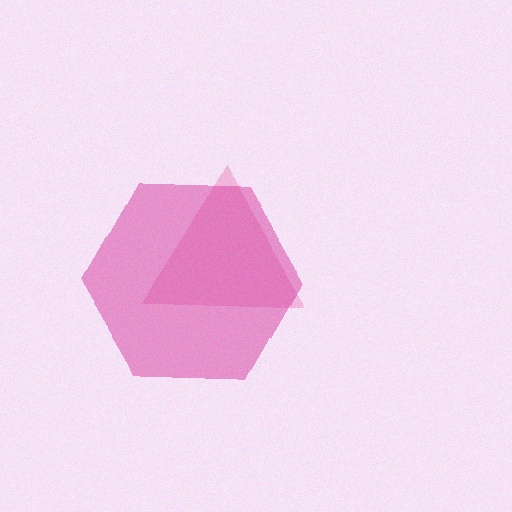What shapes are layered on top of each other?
The layered shapes are: a pink triangle, a magenta hexagon.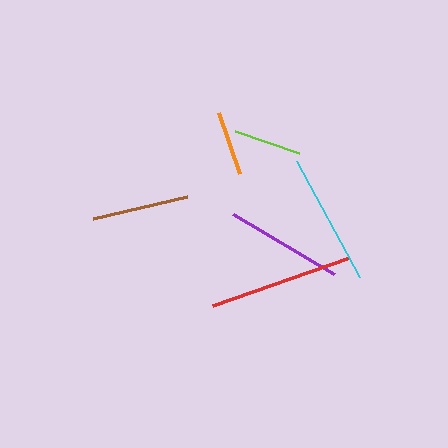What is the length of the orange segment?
The orange segment is approximately 64 pixels long.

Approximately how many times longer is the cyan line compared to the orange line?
The cyan line is approximately 2.1 times the length of the orange line.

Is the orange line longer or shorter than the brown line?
The brown line is longer than the orange line.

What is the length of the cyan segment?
The cyan segment is approximately 132 pixels long.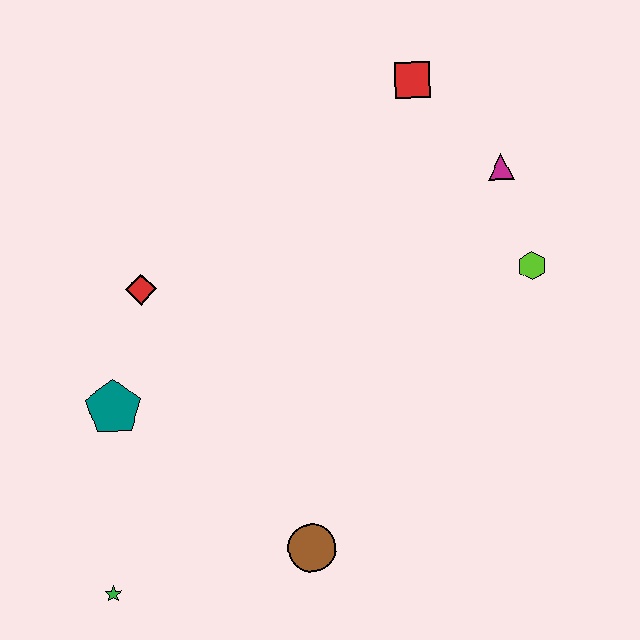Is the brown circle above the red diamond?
No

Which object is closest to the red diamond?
The teal pentagon is closest to the red diamond.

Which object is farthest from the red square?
The green star is farthest from the red square.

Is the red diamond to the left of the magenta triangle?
Yes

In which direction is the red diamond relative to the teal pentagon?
The red diamond is above the teal pentagon.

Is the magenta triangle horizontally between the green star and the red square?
No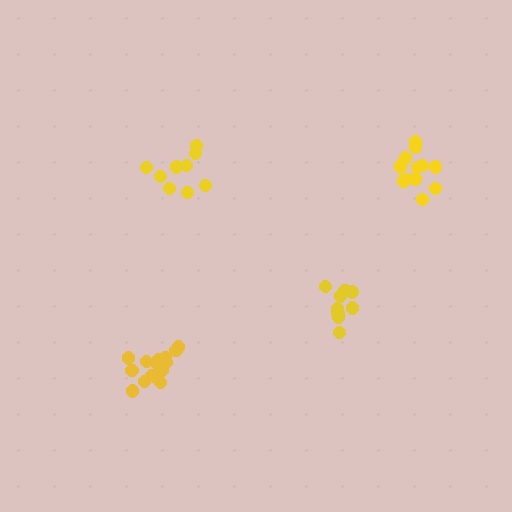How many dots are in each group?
Group 1: 9 dots, Group 2: 15 dots, Group 3: 9 dots, Group 4: 13 dots (46 total).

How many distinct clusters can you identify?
There are 4 distinct clusters.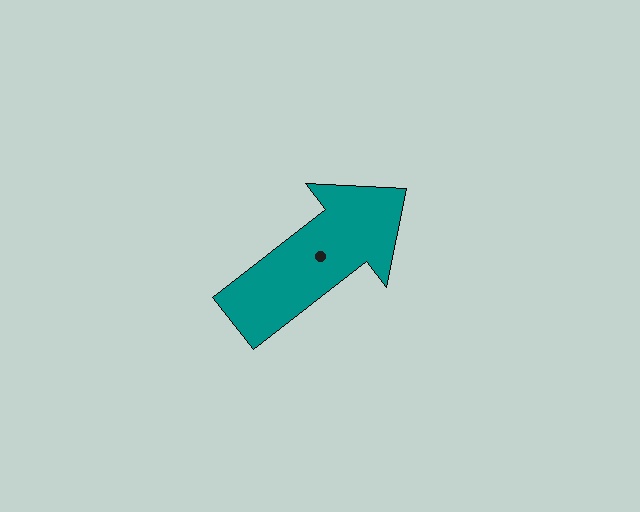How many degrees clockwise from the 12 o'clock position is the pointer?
Approximately 52 degrees.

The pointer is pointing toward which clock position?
Roughly 2 o'clock.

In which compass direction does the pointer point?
Northeast.